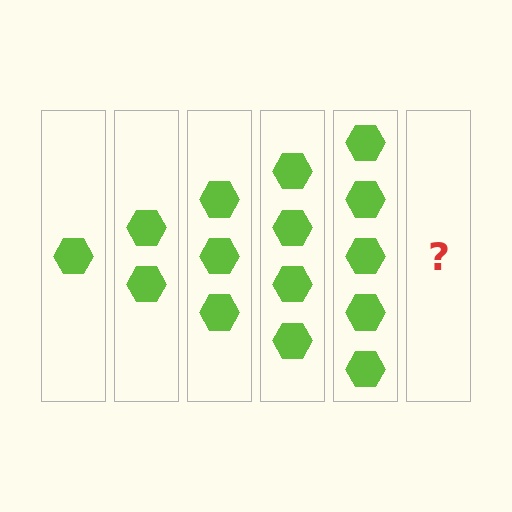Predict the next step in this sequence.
The next step is 6 hexagons.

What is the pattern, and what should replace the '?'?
The pattern is that each step adds one more hexagon. The '?' should be 6 hexagons.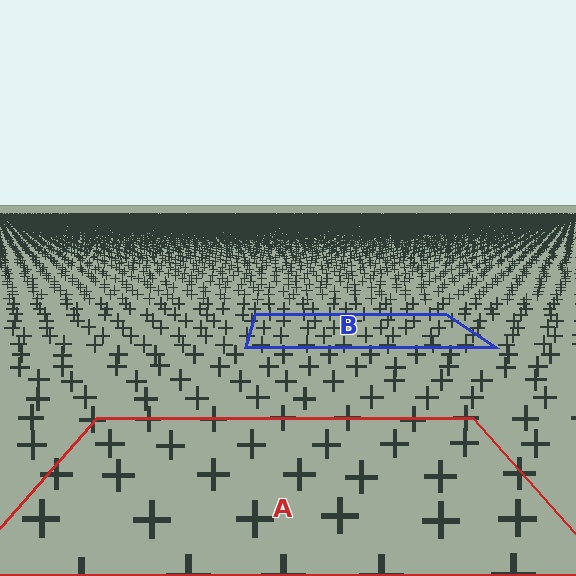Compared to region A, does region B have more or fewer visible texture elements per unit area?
Region B has more texture elements per unit area — they are packed more densely because it is farther away.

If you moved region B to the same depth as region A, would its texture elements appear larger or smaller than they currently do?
They would appear larger. At a closer depth, the same texture elements are projected at a bigger on-screen size.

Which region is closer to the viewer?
Region A is closer. The texture elements there are larger and more spread out.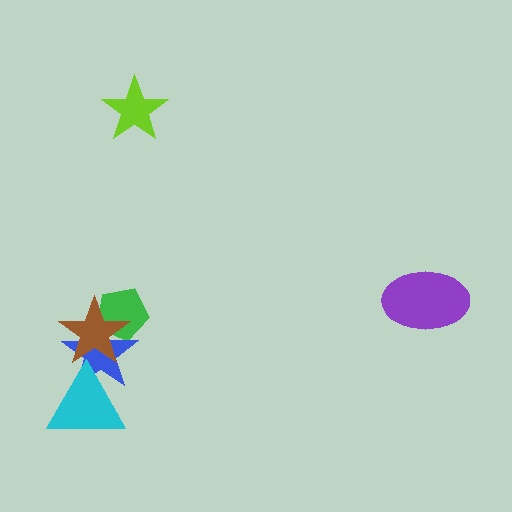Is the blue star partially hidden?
Yes, it is partially covered by another shape.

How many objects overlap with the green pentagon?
2 objects overlap with the green pentagon.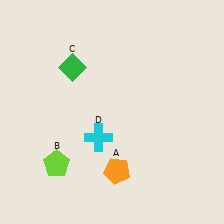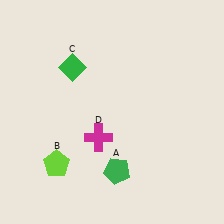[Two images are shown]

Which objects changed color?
A changed from orange to green. D changed from cyan to magenta.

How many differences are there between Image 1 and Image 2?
There are 2 differences between the two images.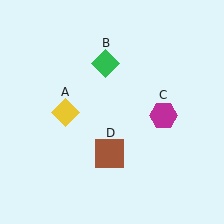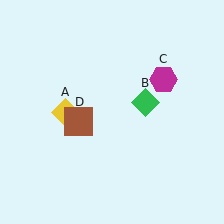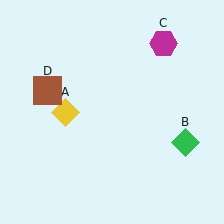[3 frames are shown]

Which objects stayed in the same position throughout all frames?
Yellow diamond (object A) remained stationary.